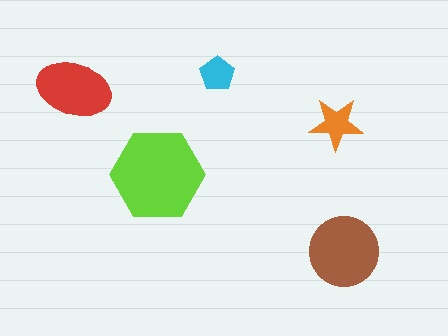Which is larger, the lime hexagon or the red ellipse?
The lime hexagon.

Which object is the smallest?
The cyan pentagon.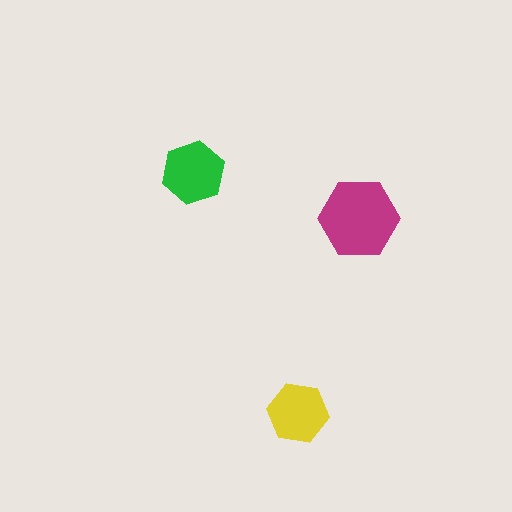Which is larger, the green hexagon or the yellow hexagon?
The green one.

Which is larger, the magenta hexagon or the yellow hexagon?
The magenta one.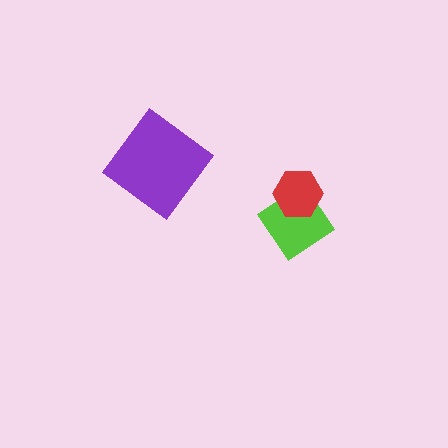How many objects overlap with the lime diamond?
1 object overlaps with the lime diamond.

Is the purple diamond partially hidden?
No, no other shape covers it.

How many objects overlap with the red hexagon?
1 object overlaps with the red hexagon.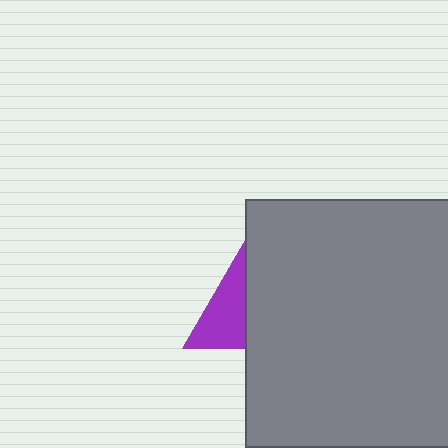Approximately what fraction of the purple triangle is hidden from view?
Roughly 53% of the purple triangle is hidden behind the gray rectangle.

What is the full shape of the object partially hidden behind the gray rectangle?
The partially hidden object is a purple triangle.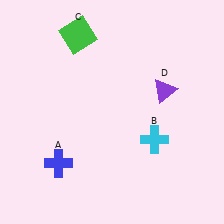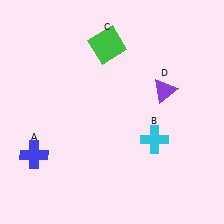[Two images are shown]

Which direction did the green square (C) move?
The green square (C) moved right.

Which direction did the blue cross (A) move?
The blue cross (A) moved left.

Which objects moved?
The objects that moved are: the blue cross (A), the green square (C).